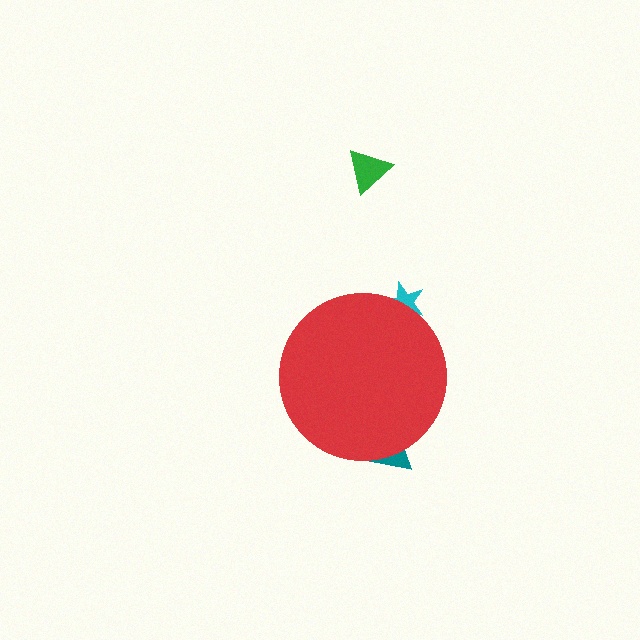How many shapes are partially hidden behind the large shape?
2 shapes are partially hidden.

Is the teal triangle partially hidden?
Yes, the teal triangle is partially hidden behind the red circle.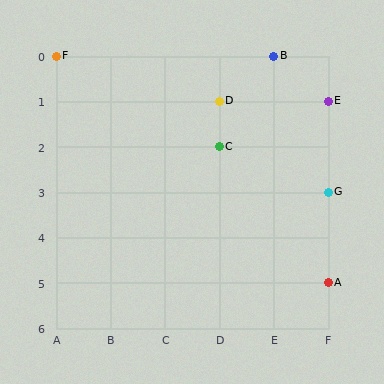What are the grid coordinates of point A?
Point A is at grid coordinates (F, 5).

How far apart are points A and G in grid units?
Points A and G are 2 rows apart.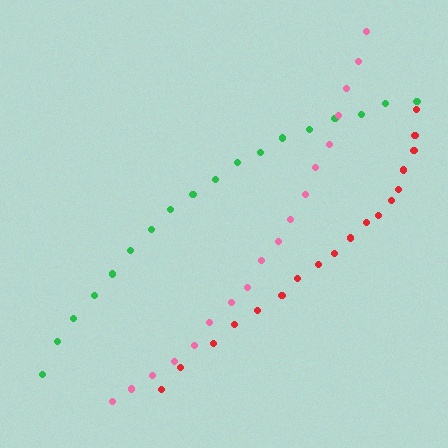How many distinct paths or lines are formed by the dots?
There are 3 distinct paths.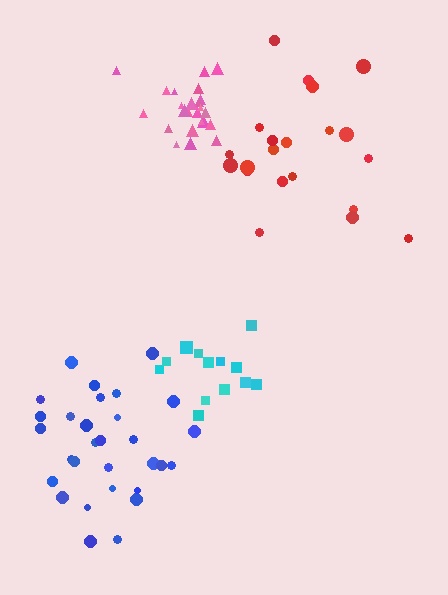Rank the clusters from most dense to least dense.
pink, cyan, blue, red.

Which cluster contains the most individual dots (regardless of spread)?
Blue (30).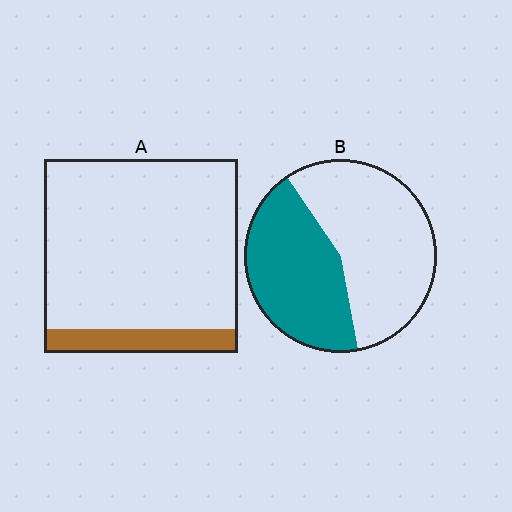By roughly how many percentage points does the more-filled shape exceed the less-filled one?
By roughly 30 percentage points (B over A).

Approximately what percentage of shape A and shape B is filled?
A is approximately 10% and B is approximately 45%.